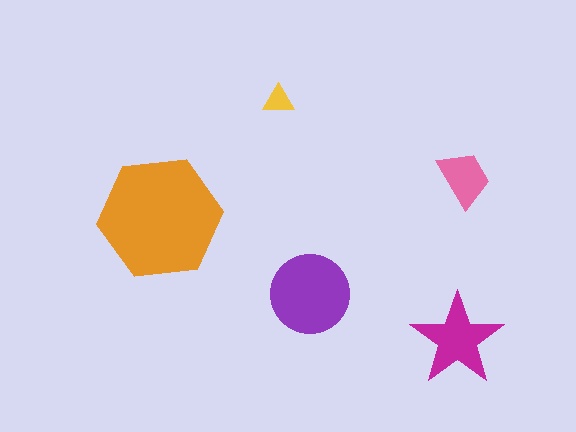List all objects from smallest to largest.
The yellow triangle, the pink trapezoid, the magenta star, the purple circle, the orange hexagon.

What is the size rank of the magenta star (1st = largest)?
3rd.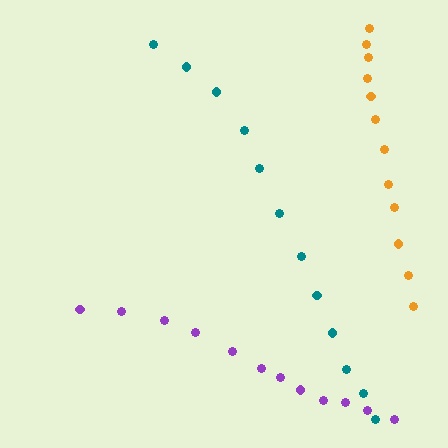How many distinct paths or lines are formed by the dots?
There are 3 distinct paths.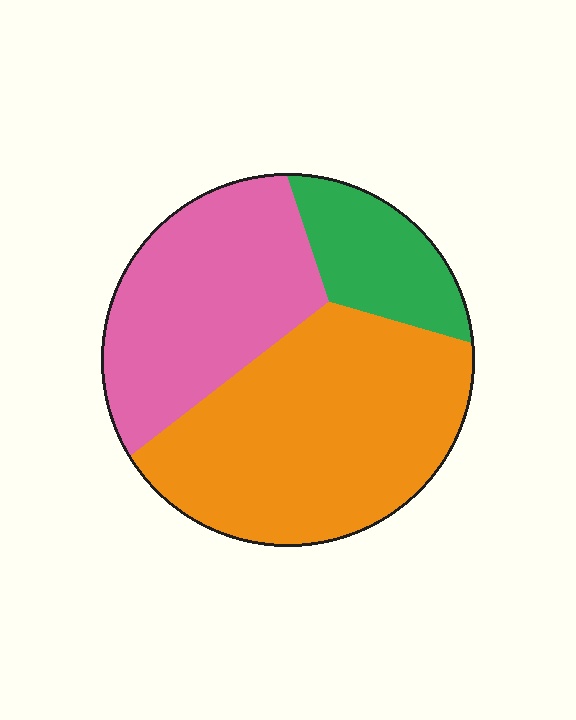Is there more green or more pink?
Pink.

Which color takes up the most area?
Orange, at roughly 50%.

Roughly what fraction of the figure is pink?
Pink takes up between a quarter and a half of the figure.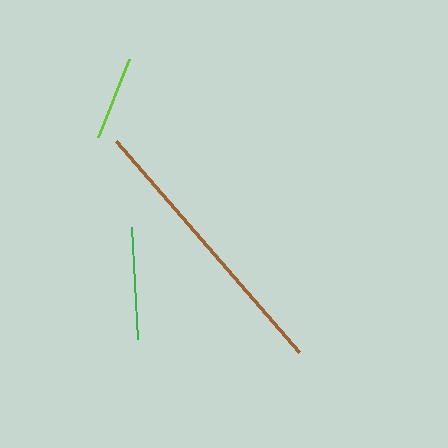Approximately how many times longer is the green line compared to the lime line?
The green line is approximately 1.3 times the length of the lime line.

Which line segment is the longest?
The brown line is the longest at approximately 279 pixels.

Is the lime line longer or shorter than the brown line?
The brown line is longer than the lime line.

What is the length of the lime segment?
The lime segment is approximately 84 pixels long.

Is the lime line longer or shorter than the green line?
The green line is longer than the lime line.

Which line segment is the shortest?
The lime line is the shortest at approximately 84 pixels.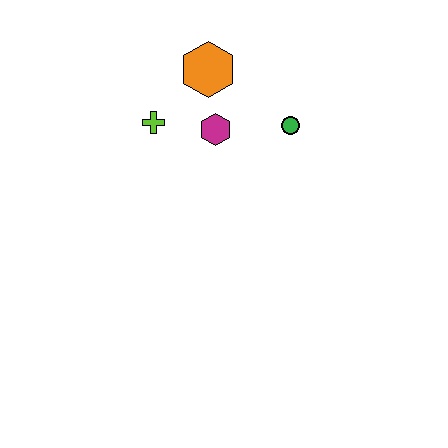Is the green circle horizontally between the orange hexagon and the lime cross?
No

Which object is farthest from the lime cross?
The green circle is farthest from the lime cross.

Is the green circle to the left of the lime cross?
No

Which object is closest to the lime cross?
The magenta hexagon is closest to the lime cross.